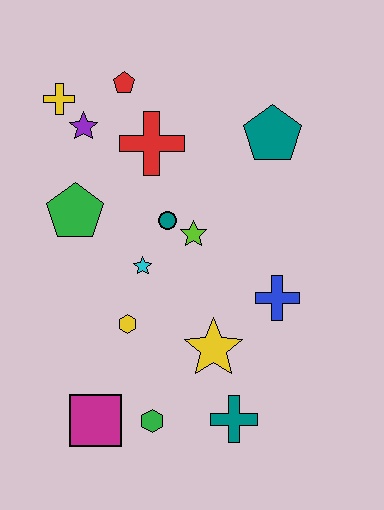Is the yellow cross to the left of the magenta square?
Yes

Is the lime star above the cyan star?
Yes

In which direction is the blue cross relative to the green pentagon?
The blue cross is to the right of the green pentagon.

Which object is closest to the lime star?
The teal circle is closest to the lime star.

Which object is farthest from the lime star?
The magenta square is farthest from the lime star.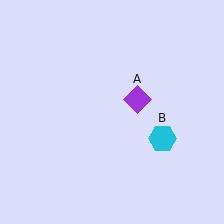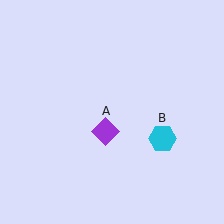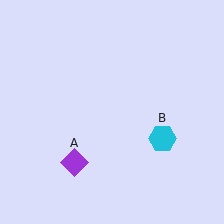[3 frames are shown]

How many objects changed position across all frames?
1 object changed position: purple diamond (object A).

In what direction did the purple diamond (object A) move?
The purple diamond (object A) moved down and to the left.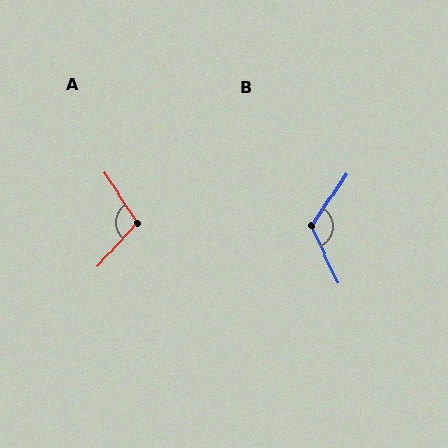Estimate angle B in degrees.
Approximately 120 degrees.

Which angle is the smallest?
A, at approximately 103 degrees.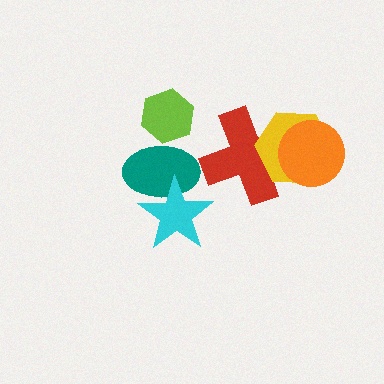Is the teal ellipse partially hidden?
Yes, it is partially covered by another shape.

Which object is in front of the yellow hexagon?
The orange circle is in front of the yellow hexagon.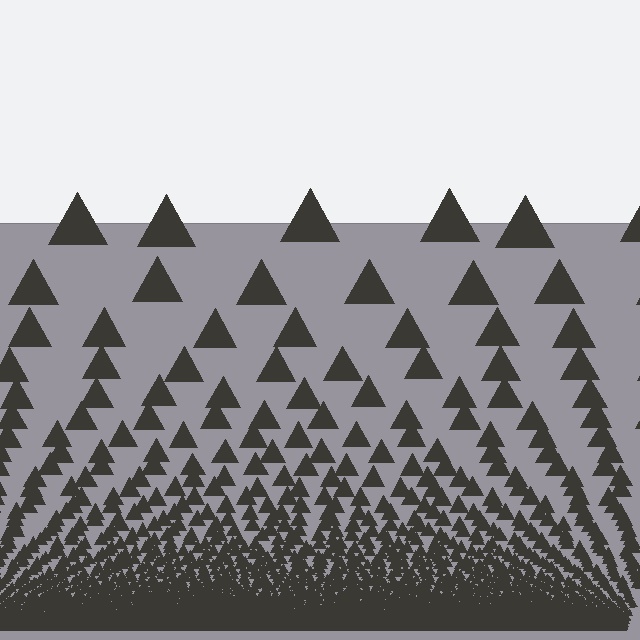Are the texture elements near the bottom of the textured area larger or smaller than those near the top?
Smaller. The gradient is inverted — elements near the bottom are smaller and denser.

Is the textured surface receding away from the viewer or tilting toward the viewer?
The surface appears to tilt toward the viewer. Texture elements get larger and sparser toward the top.